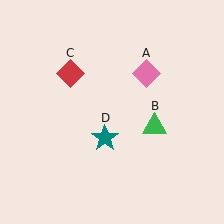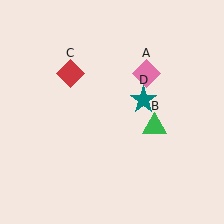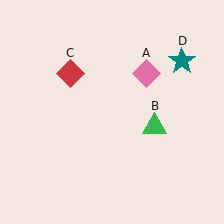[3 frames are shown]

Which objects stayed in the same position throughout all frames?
Pink diamond (object A) and green triangle (object B) and red diamond (object C) remained stationary.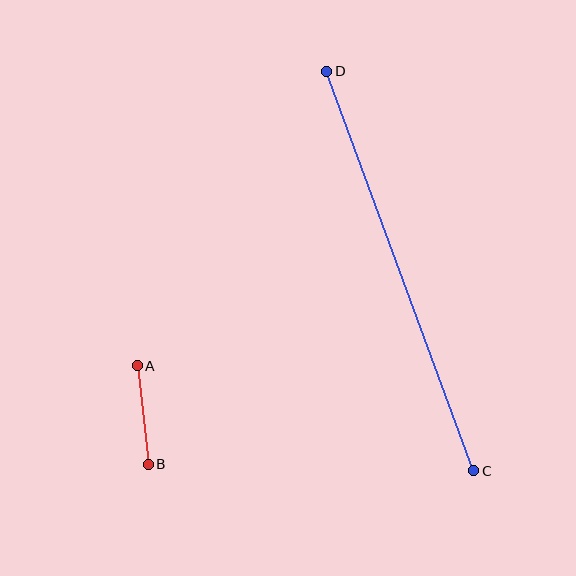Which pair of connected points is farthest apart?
Points C and D are farthest apart.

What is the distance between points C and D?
The distance is approximately 426 pixels.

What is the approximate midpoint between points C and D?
The midpoint is at approximately (400, 271) pixels.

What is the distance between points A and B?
The distance is approximately 99 pixels.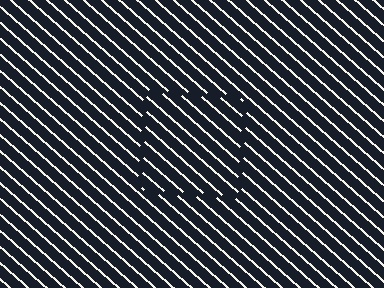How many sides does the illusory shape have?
4 sides — the line-ends trace a square.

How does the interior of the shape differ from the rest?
The interior of the shape contains the same grating, shifted by half a period — the contour is defined by the phase discontinuity where line-ends from the inner and outer gratings abut.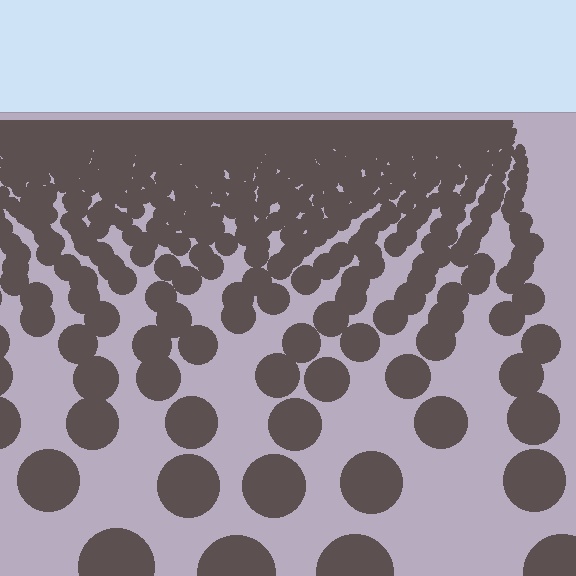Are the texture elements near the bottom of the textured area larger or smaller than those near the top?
Larger. Near the bottom, elements are closer to the viewer and appear at a bigger on-screen size.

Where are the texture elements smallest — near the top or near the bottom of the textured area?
Near the top.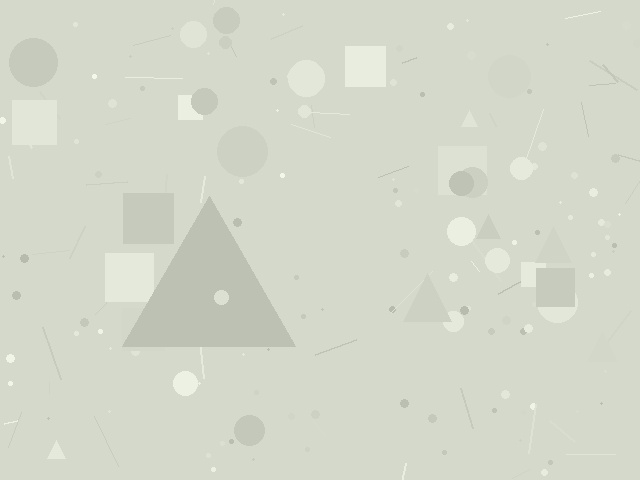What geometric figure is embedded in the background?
A triangle is embedded in the background.